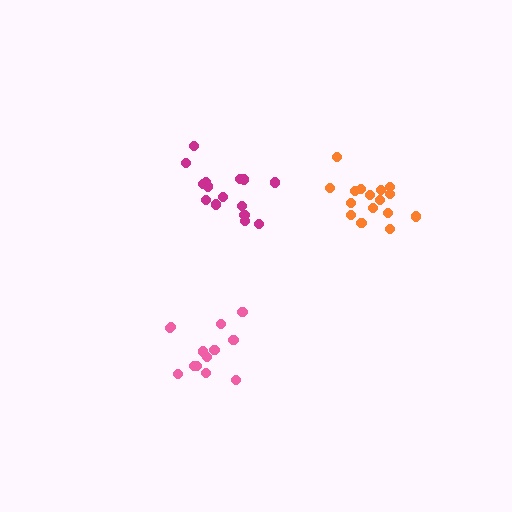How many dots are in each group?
Group 1: 13 dots, Group 2: 16 dots, Group 3: 15 dots (44 total).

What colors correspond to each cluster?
The clusters are colored: pink, orange, magenta.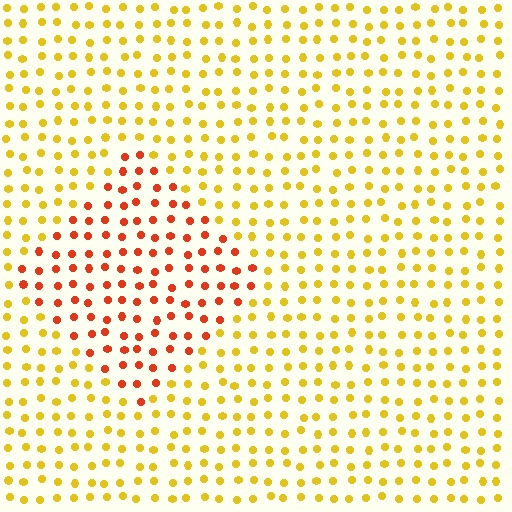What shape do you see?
I see a diamond.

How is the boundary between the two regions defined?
The boundary is defined purely by a slight shift in hue (about 43 degrees). Spacing, size, and orientation are identical on both sides.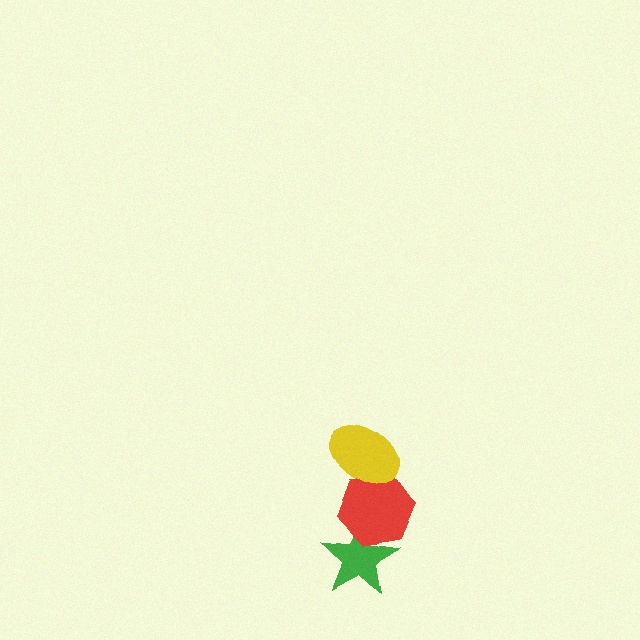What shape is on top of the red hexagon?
The yellow ellipse is on top of the red hexagon.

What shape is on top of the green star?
The red hexagon is on top of the green star.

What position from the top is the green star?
The green star is 3rd from the top.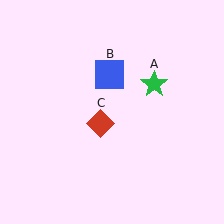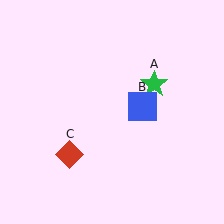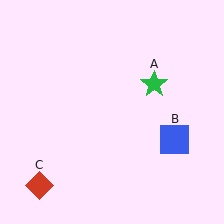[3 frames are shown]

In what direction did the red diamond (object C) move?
The red diamond (object C) moved down and to the left.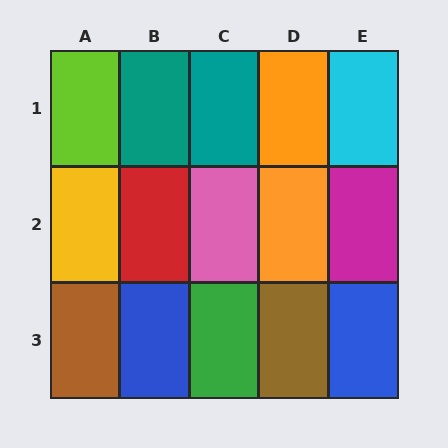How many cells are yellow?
1 cell is yellow.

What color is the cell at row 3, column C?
Green.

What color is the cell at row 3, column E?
Blue.